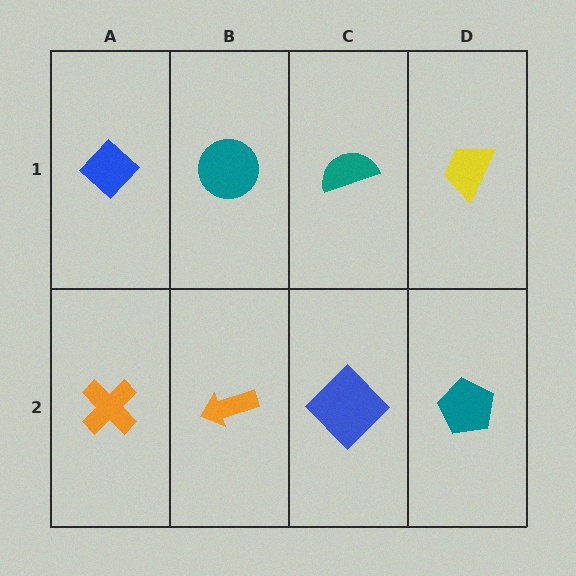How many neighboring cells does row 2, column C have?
3.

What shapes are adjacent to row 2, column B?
A teal circle (row 1, column B), an orange cross (row 2, column A), a blue diamond (row 2, column C).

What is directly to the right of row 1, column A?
A teal circle.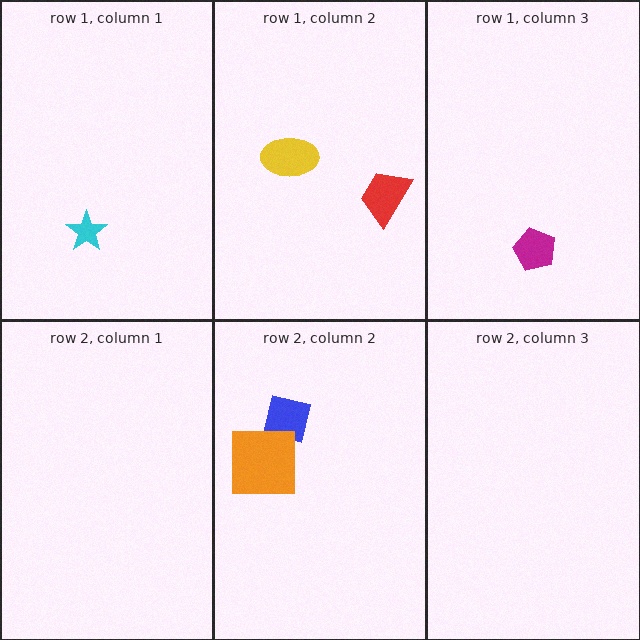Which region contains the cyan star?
The row 1, column 1 region.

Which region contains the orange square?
The row 2, column 2 region.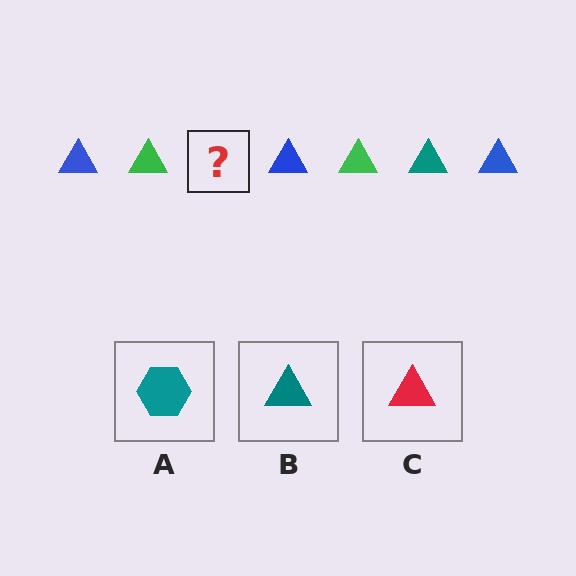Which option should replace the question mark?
Option B.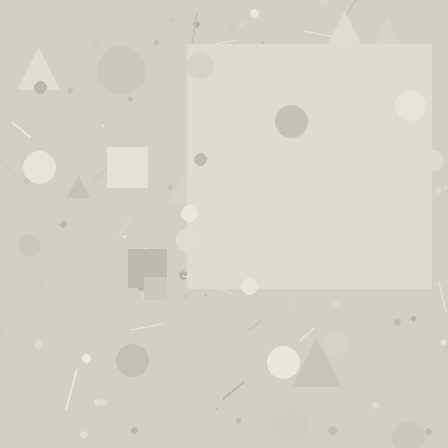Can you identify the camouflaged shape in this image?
The camouflaged shape is a square.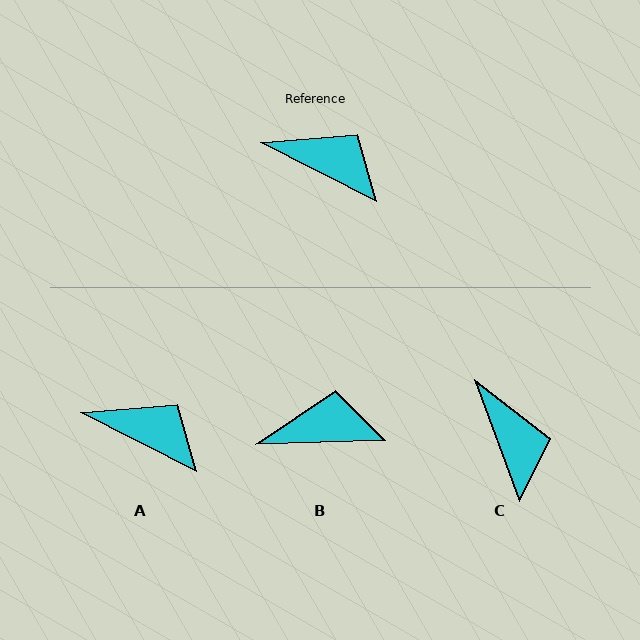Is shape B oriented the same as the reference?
No, it is off by about 29 degrees.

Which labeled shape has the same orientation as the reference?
A.